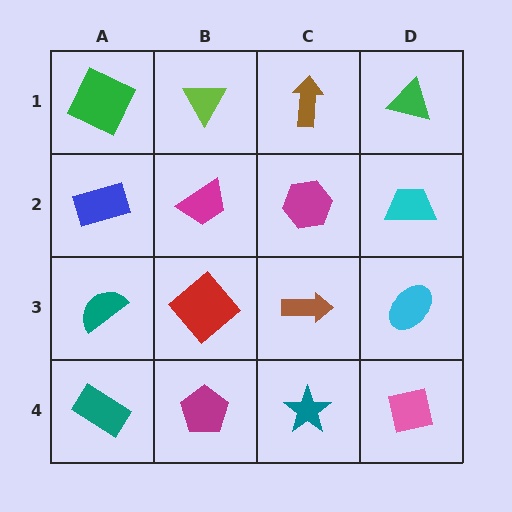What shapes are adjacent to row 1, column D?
A cyan trapezoid (row 2, column D), a brown arrow (row 1, column C).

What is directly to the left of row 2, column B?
A blue rectangle.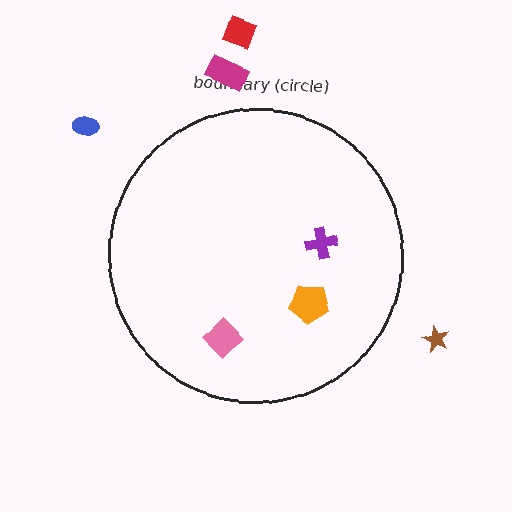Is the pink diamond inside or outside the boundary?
Inside.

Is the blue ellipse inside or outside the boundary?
Outside.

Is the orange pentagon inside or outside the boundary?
Inside.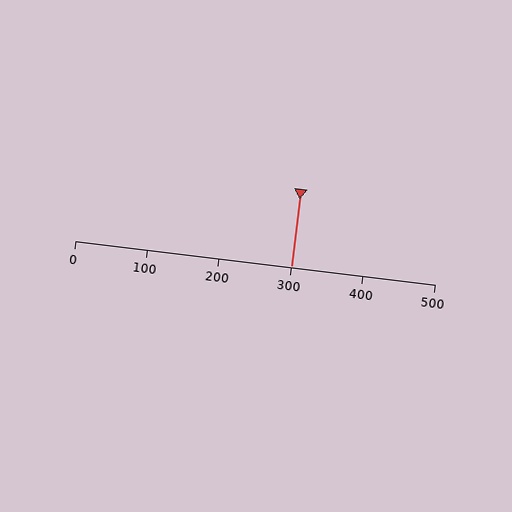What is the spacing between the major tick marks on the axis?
The major ticks are spaced 100 apart.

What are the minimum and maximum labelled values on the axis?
The axis runs from 0 to 500.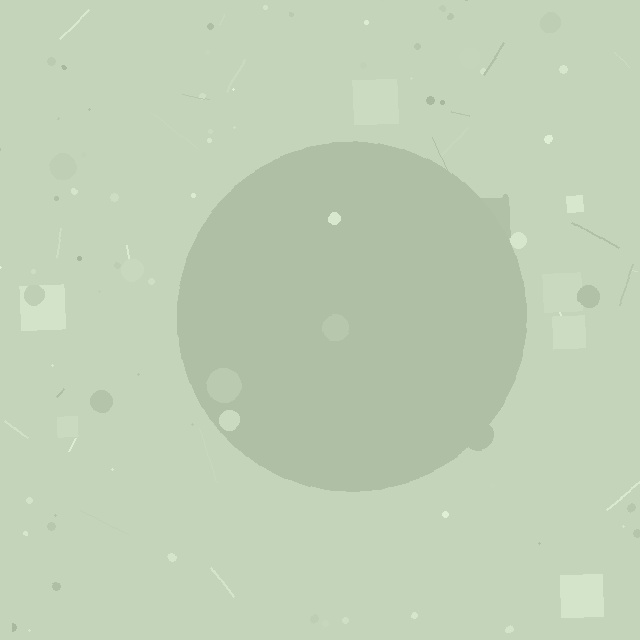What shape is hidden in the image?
A circle is hidden in the image.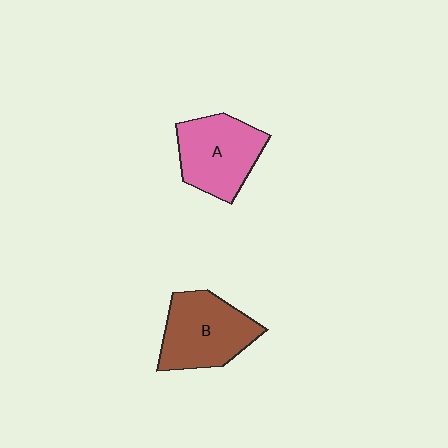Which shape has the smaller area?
Shape A (pink).